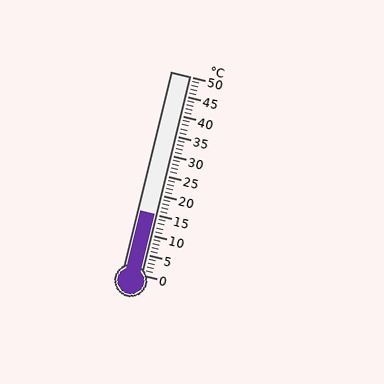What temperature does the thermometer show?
The thermometer shows approximately 15°C.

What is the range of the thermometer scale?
The thermometer scale ranges from 0°C to 50°C.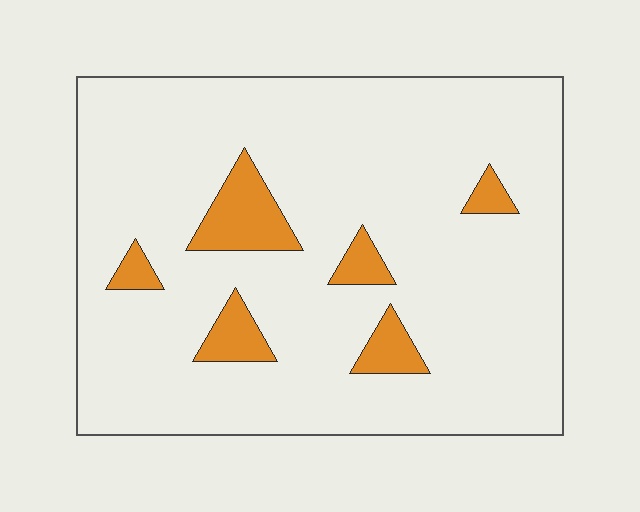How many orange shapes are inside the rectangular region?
6.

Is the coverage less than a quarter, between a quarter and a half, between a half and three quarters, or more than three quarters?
Less than a quarter.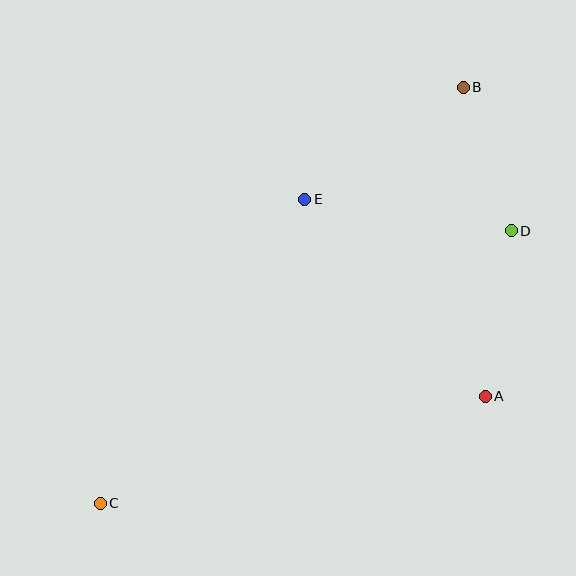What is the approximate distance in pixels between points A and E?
The distance between A and E is approximately 267 pixels.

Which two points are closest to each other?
Points B and D are closest to each other.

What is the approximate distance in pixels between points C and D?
The distance between C and D is approximately 493 pixels.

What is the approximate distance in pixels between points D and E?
The distance between D and E is approximately 209 pixels.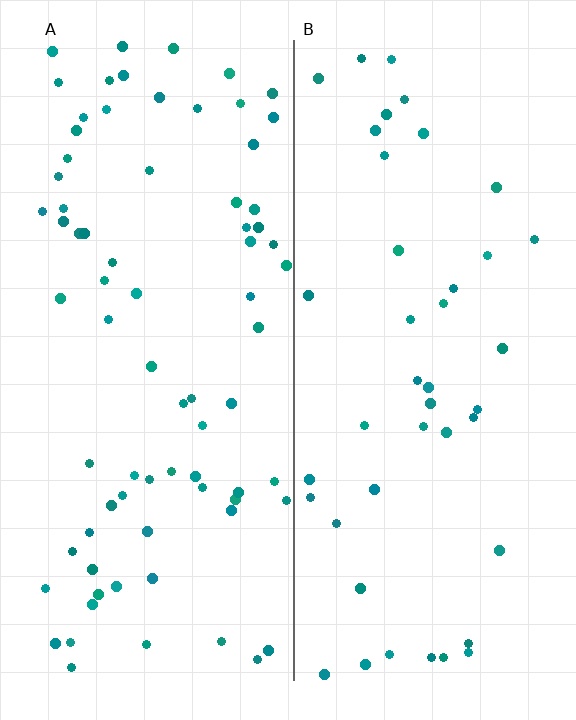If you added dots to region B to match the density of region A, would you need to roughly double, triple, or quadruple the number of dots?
Approximately double.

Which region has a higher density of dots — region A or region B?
A (the left).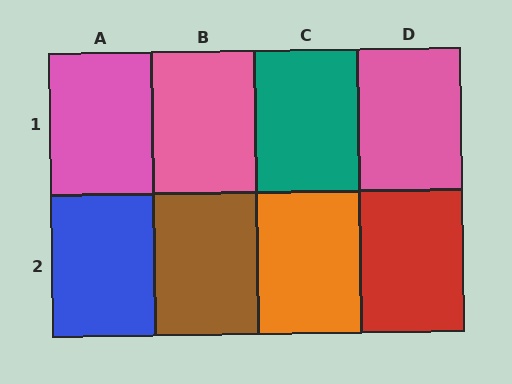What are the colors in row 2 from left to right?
Blue, brown, orange, red.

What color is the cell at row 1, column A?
Pink.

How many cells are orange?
1 cell is orange.